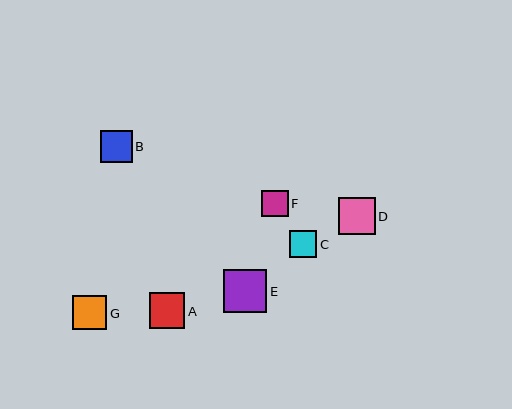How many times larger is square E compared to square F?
Square E is approximately 1.6 times the size of square F.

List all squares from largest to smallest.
From largest to smallest: E, D, A, G, B, C, F.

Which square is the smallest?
Square F is the smallest with a size of approximately 26 pixels.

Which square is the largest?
Square E is the largest with a size of approximately 43 pixels.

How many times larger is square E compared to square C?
Square E is approximately 1.6 times the size of square C.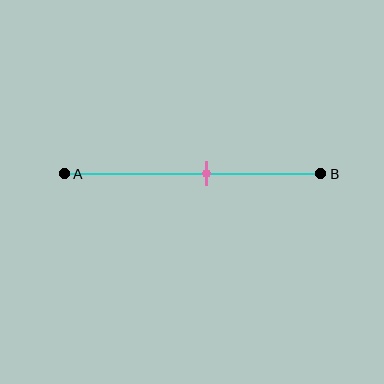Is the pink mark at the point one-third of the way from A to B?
No, the mark is at about 55% from A, not at the 33% one-third point.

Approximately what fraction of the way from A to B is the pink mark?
The pink mark is approximately 55% of the way from A to B.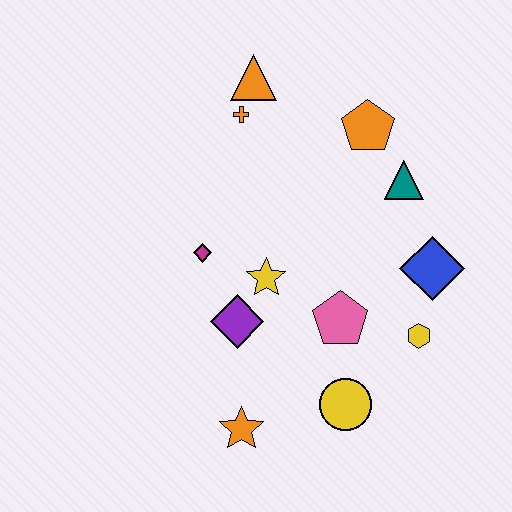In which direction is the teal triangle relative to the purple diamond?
The teal triangle is to the right of the purple diamond.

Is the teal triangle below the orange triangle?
Yes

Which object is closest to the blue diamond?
The yellow hexagon is closest to the blue diamond.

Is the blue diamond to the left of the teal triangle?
No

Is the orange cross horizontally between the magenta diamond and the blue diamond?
Yes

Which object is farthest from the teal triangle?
The orange star is farthest from the teal triangle.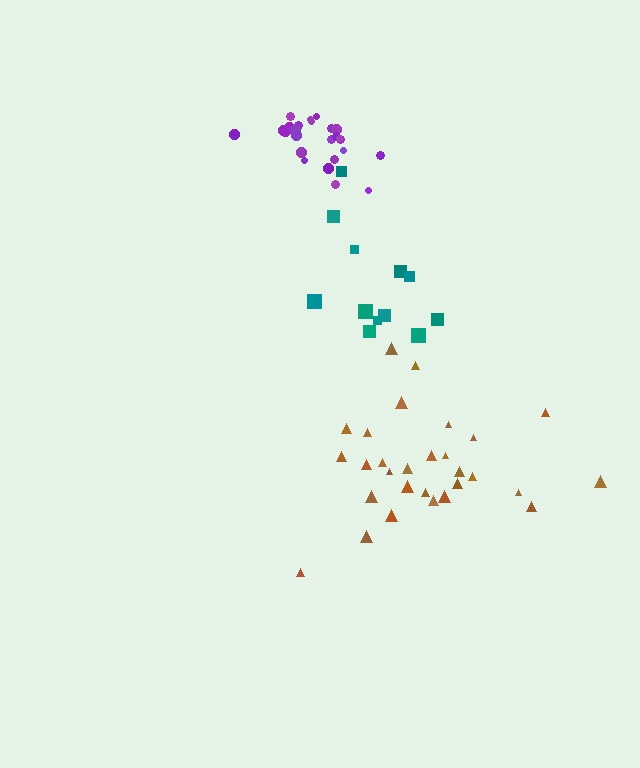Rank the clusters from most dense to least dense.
purple, brown, teal.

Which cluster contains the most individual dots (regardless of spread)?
Brown (29).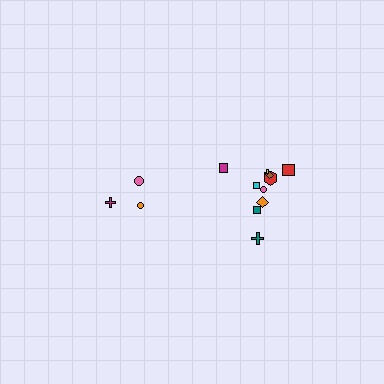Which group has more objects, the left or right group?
The right group.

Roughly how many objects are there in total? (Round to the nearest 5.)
Roughly 15 objects in total.